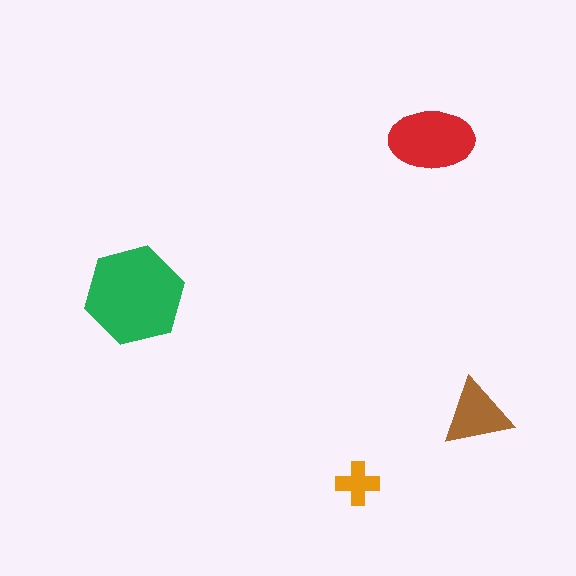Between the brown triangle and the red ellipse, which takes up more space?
The red ellipse.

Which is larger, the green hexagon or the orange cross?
The green hexagon.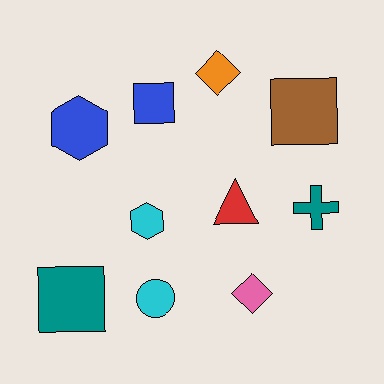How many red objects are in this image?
There is 1 red object.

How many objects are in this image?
There are 10 objects.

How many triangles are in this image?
There is 1 triangle.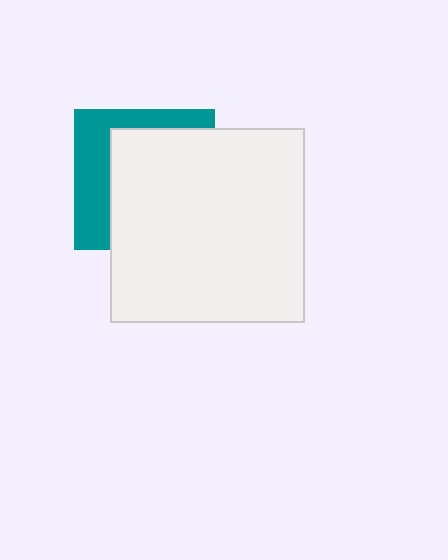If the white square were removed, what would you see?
You would see the complete teal square.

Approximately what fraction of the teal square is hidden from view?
Roughly 65% of the teal square is hidden behind the white square.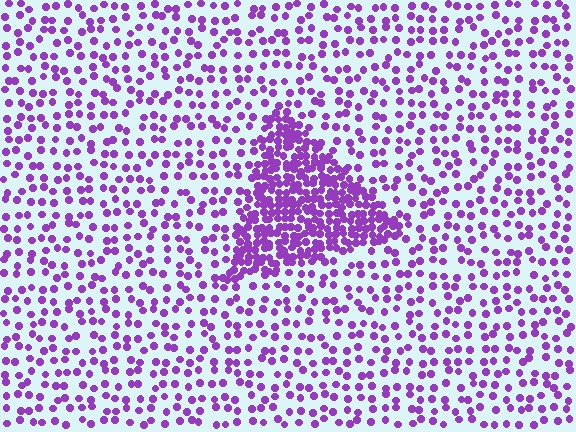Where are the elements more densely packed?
The elements are more densely packed inside the triangle boundary.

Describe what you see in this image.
The image contains small purple elements arranged at two different densities. A triangle-shaped region is visible where the elements are more densely packed than the surrounding area.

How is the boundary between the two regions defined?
The boundary is defined by a change in element density (approximately 2.9x ratio). All elements are the same color, size, and shape.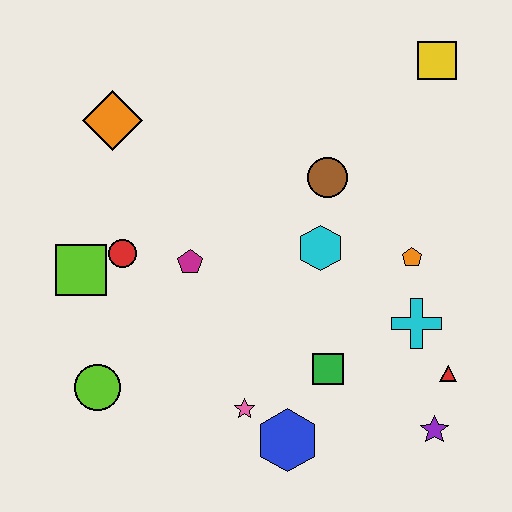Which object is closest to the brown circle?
The cyan hexagon is closest to the brown circle.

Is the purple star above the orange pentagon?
No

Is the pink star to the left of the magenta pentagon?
No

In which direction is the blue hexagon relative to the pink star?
The blue hexagon is to the right of the pink star.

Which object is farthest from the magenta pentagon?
The yellow square is farthest from the magenta pentagon.